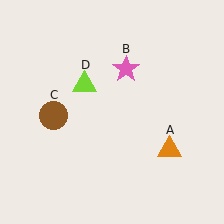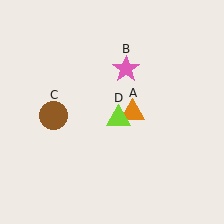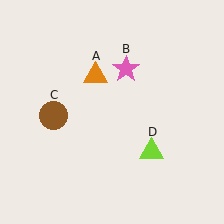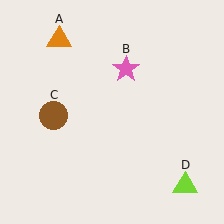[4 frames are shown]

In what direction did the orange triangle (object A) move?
The orange triangle (object A) moved up and to the left.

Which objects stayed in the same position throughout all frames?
Pink star (object B) and brown circle (object C) remained stationary.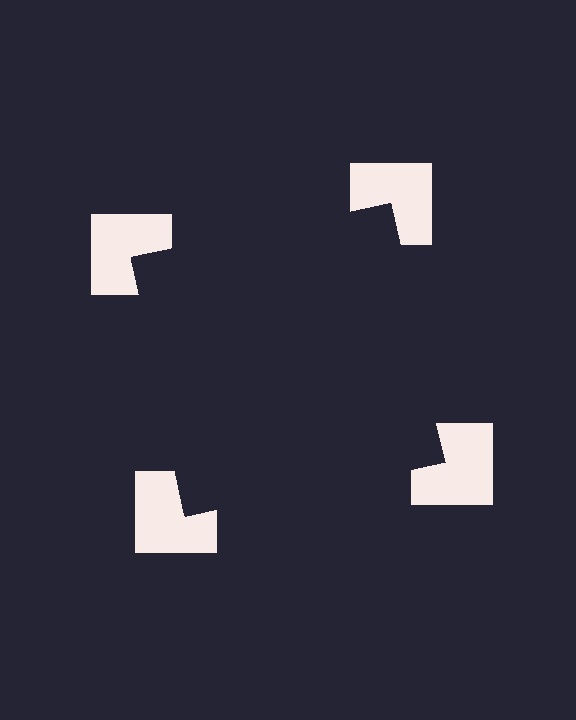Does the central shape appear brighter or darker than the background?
It typically appears slightly darker than the background, even though no actual brightness change is drawn.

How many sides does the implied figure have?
4 sides.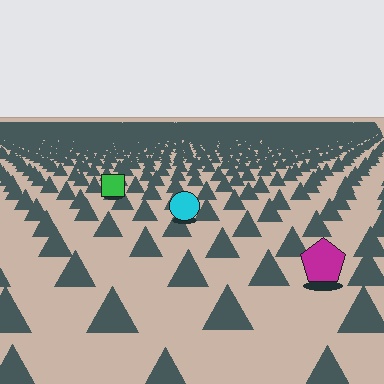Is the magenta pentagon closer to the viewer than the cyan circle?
Yes. The magenta pentagon is closer — you can tell from the texture gradient: the ground texture is coarser near it.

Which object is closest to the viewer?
The magenta pentagon is closest. The texture marks near it are larger and more spread out.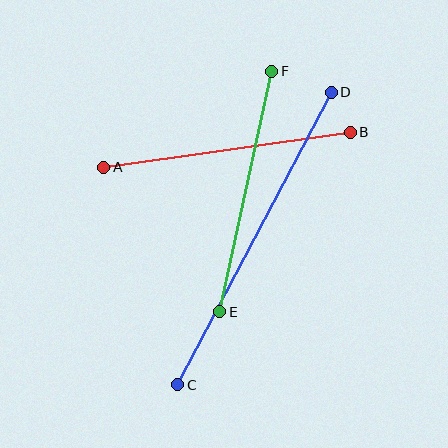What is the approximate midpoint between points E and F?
The midpoint is at approximately (246, 192) pixels.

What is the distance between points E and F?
The distance is approximately 246 pixels.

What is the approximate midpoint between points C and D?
The midpoint is at approximately (255, 239) pixels.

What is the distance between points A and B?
The distance is approximately 249 pixels.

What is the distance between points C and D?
The distance is approximately 330 pixels.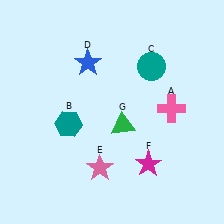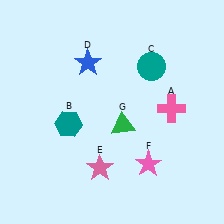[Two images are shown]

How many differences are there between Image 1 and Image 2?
There is 1 difference between the two images.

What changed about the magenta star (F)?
In Image 1, F is magenta. In Image 2, it changed to pink.